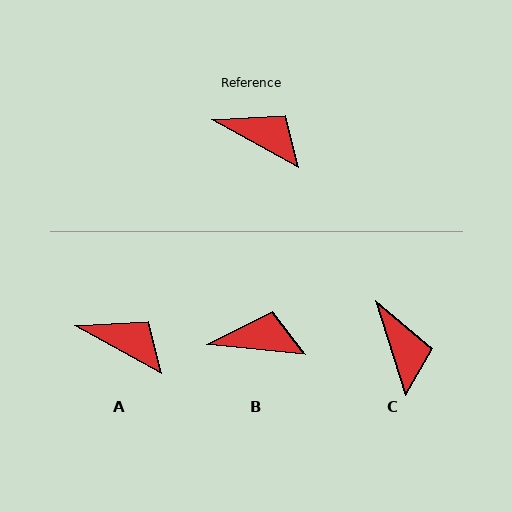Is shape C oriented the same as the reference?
No, it is off by about 43 degrees.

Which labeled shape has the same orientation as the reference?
A.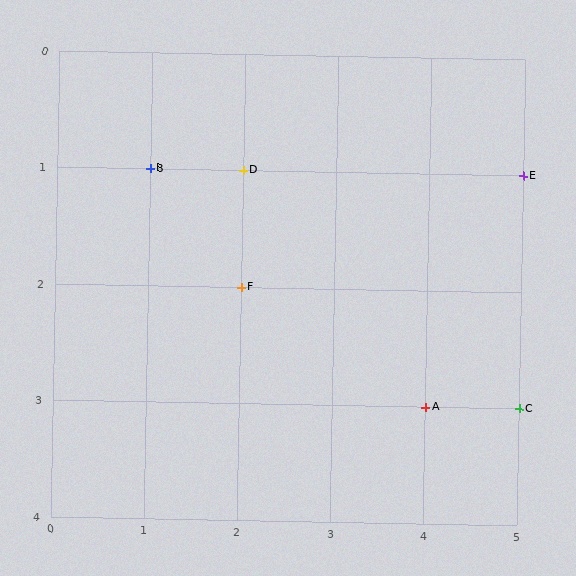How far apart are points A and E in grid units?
Points A and E are 1 column and 2 rows apart (about 2.2 grid units diagonally).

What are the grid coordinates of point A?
Point A is at grid coordinates (4, 3).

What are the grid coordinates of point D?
Point D is at grid coordinates (2, 1).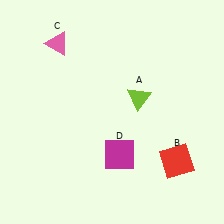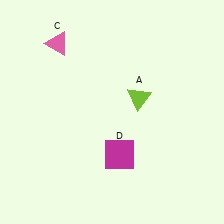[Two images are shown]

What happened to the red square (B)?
The red square (B) was removed in Image 2. It was in the bottom-right area of Image 1.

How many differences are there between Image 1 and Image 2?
There is 1 difference between the two images.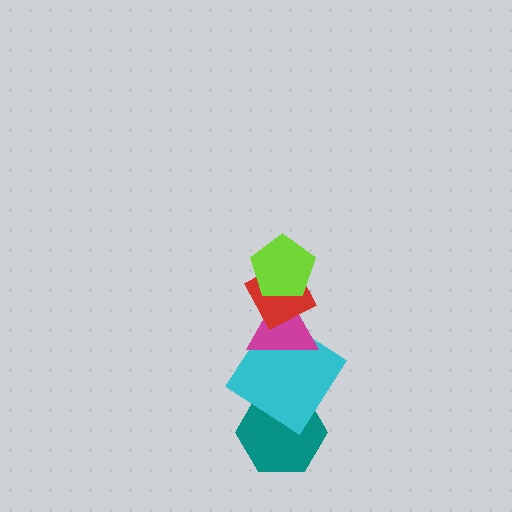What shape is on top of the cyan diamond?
The magenta triangle is on top of the cyan diamond.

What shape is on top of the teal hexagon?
The cyan diamond is on top of the teal hexagon.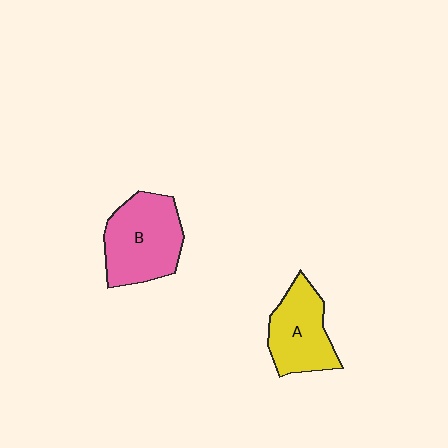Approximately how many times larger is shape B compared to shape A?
Approximately 1.3 times.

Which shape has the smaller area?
Shape A (yellow).